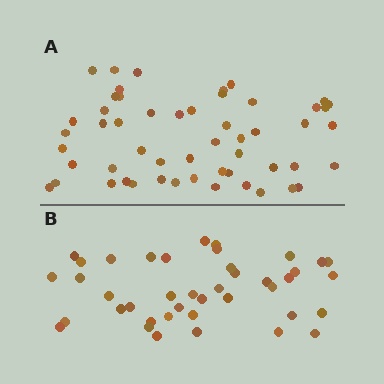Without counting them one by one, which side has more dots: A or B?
Region A (the top region) has more dots.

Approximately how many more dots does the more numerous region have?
Region A has roughly 12 or so more dots than region B.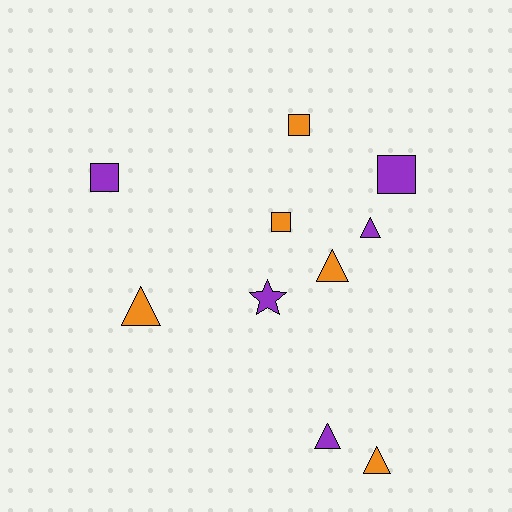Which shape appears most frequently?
Triangle, with 5 objects.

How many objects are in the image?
There are 10 objects.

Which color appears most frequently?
Purple, with 5 objects.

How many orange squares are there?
There are 2 orange squares.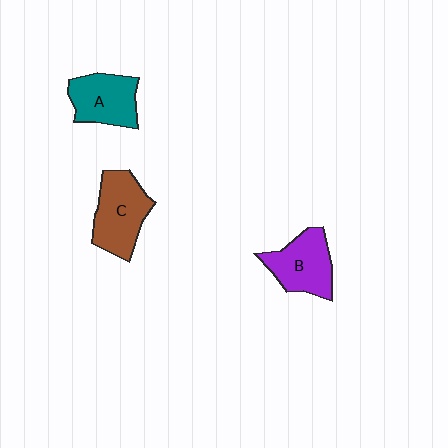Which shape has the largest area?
Shape C (brown).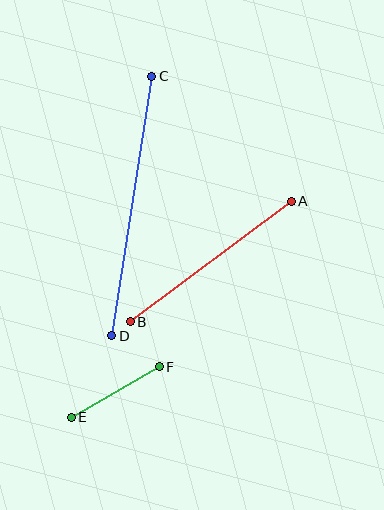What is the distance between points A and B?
The distance is approximately 201 pixels.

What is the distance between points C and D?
The distance is approximately 263 pixels.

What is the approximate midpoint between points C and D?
The midpoint is at approximately (132, 206) pixels.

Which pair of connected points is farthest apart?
Points C and D are farthest apart.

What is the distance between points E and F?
The distance is approximately 101 pixels.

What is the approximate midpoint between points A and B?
The midpoint is at approximately (211, 261) pixels.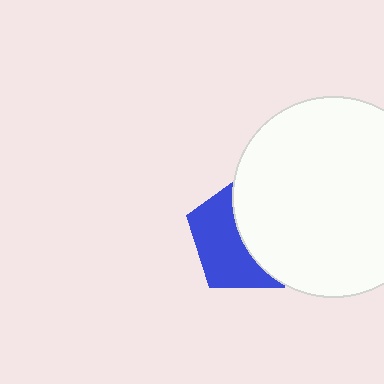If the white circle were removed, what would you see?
You would see the complete blue pentagon.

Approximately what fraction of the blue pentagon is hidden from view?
Roughly 52% of the blue pentagon is hidden behind the white circle.